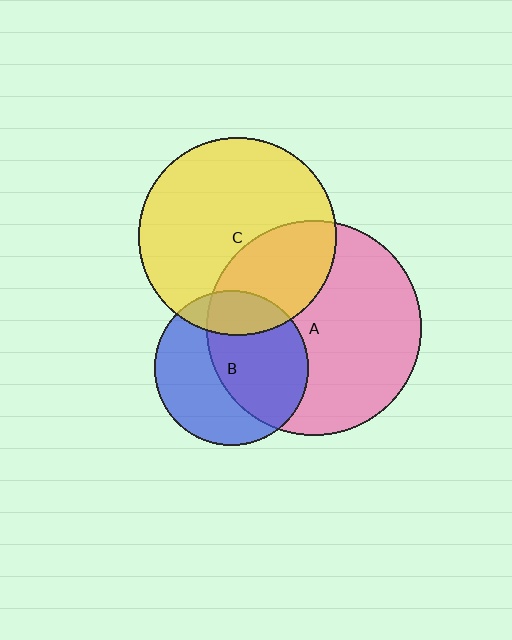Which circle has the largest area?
Circle A (pink).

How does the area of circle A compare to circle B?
Approximately 1.9 times.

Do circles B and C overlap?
Yes.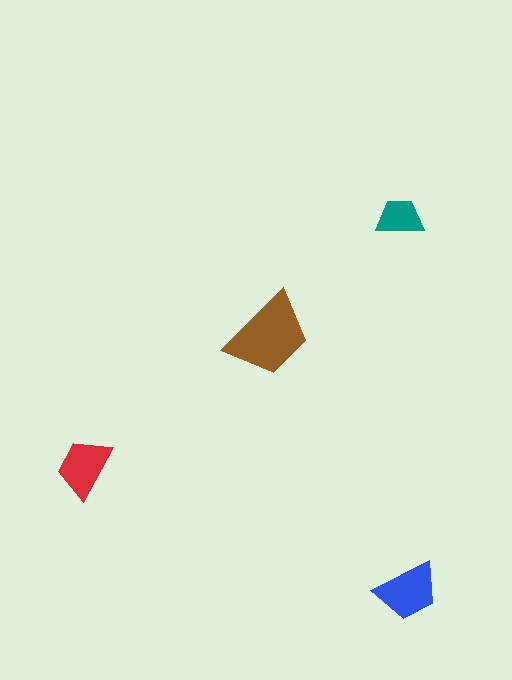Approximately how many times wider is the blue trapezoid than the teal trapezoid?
About 1.5 times wider.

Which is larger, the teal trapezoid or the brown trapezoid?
The brown one.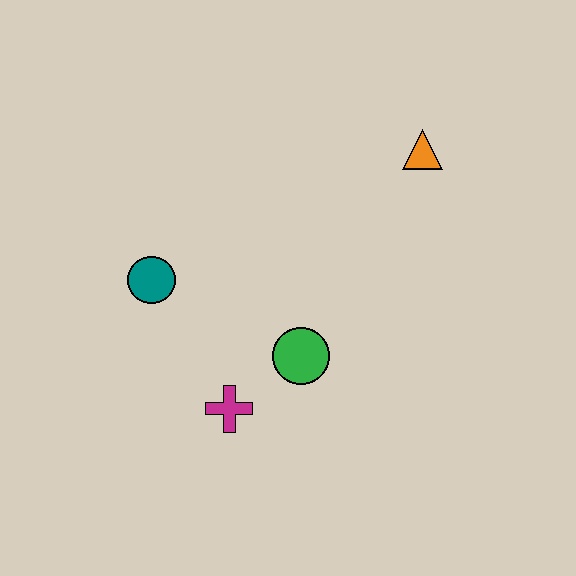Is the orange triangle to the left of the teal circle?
No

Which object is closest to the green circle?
The magenta cross is closest to the green circle.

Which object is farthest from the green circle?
The orange triangle is farthest from the green circle.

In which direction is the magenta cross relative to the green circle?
The magenta cross is to the left of the green circle.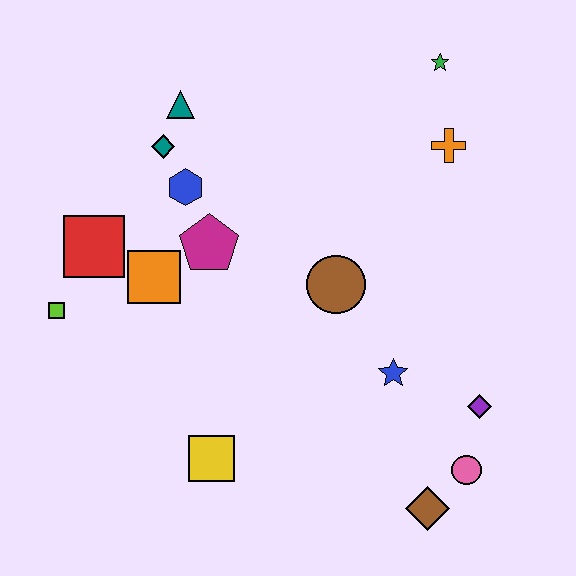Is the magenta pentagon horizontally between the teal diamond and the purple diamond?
Yes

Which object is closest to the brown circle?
The blue star is closest to the brown circle.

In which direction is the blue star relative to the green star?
The blue star is below the green star.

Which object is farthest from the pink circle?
The teal triangle is farthest from the pink circle.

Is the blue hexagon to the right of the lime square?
Yes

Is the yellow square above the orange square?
No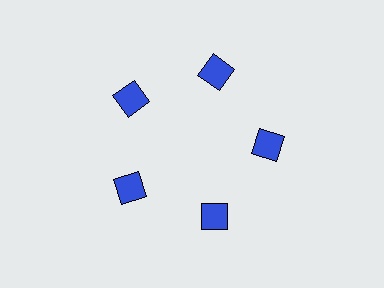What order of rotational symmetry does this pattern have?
This pattern has 5-fold rotational symmetry.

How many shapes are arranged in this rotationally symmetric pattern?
There are 5 shapes, arranged in 5 groups of 1.